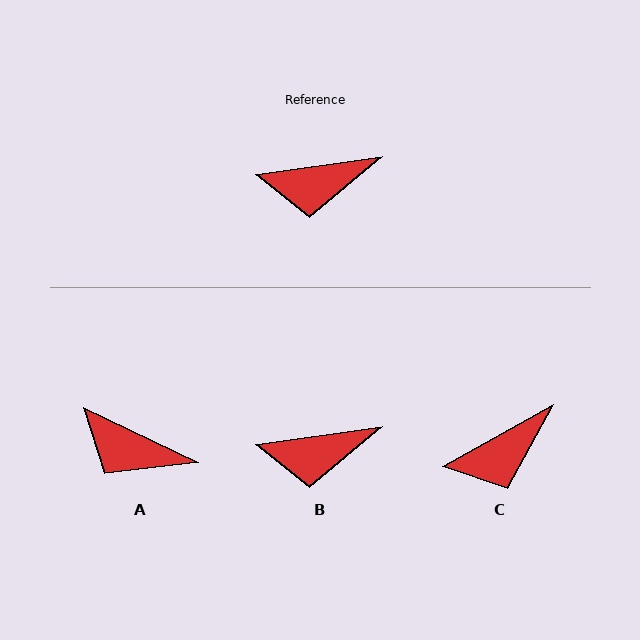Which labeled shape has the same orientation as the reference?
B.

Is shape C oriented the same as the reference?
No, it is off by about 21 degrees.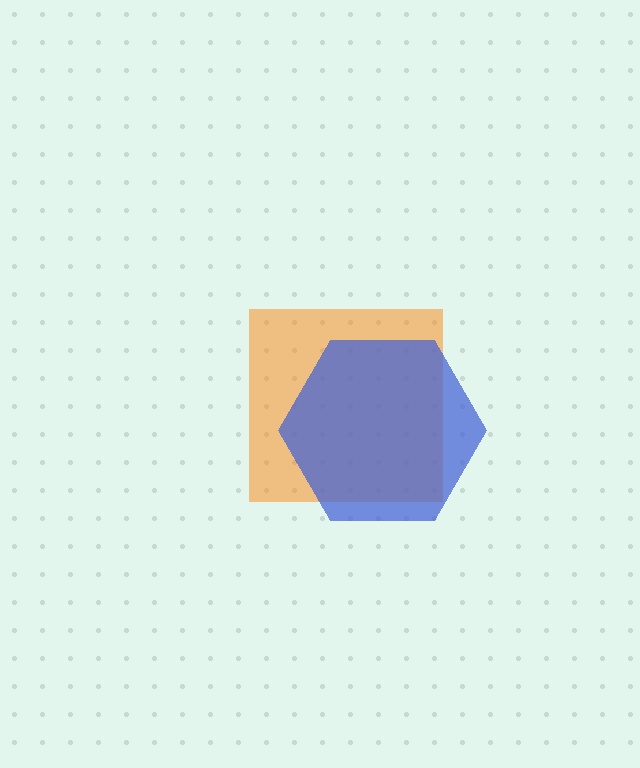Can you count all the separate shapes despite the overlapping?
Yes, there are 2 separate shapes.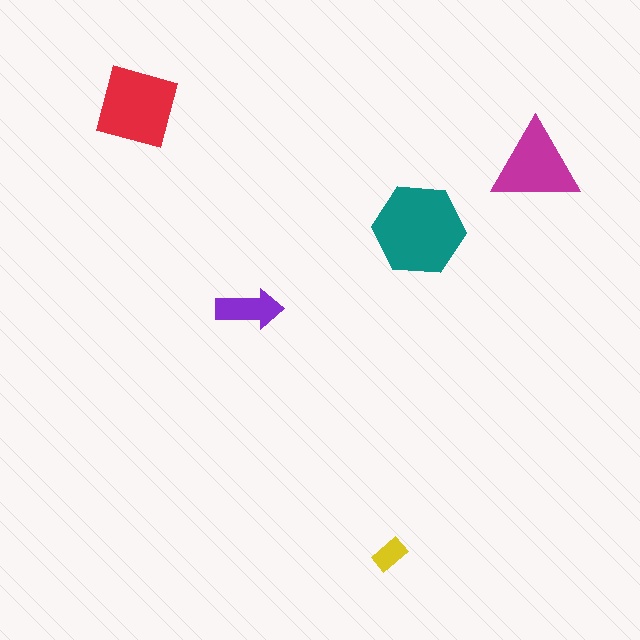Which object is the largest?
The teal hexagon.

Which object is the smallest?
The yellow rectangle.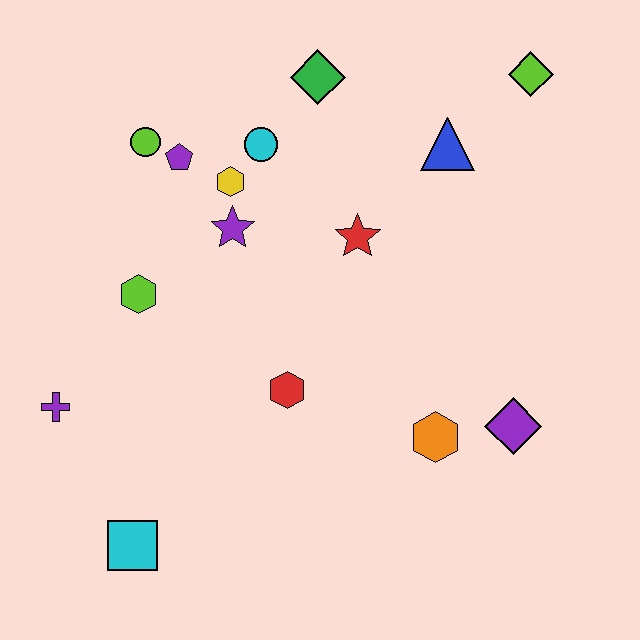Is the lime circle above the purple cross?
Yes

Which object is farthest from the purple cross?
The lime diamond is farthest from the purple cross.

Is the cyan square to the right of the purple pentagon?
No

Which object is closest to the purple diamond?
The orange hexagon is closest to the purple diamond.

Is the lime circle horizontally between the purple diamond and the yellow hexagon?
No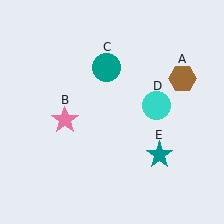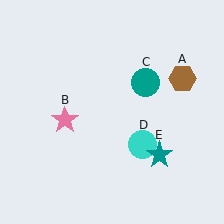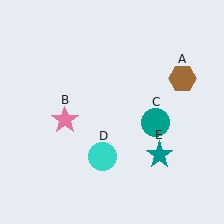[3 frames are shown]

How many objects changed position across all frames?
2 objects changed position: teal circle (object C), cyan circle (object D).